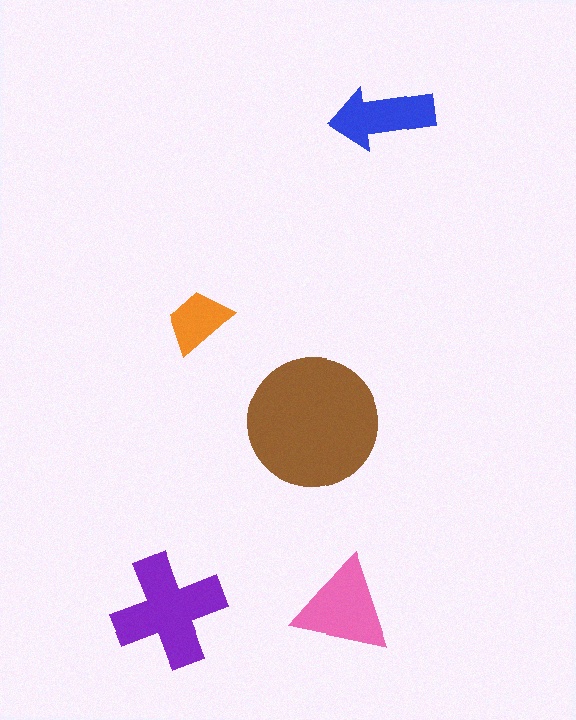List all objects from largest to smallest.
The brown circle, the purple cross, the pink triangle, the blue arrow, the orange trapezoid.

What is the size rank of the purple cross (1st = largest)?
2nd.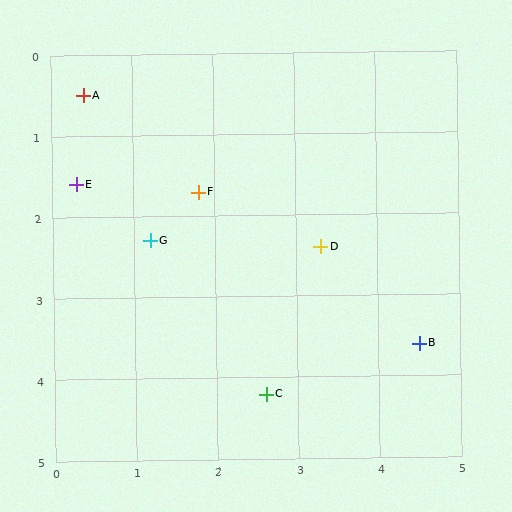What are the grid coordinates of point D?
Point D is at approximately (3.3, 2.4).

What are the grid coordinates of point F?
Point F is at approximately (1.8, 1.7).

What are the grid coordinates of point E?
Point E is at approximately (0.3, 1.6).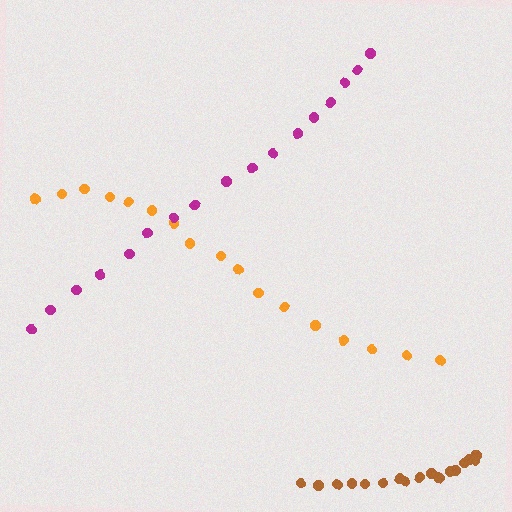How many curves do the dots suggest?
There are 3 distinct paths.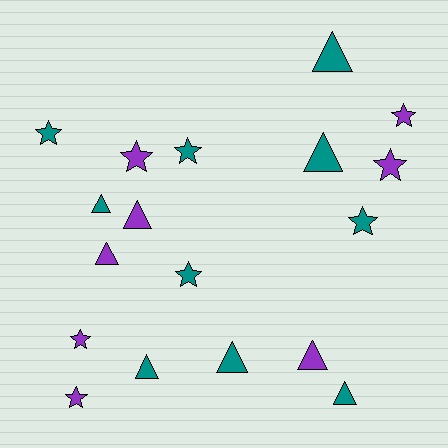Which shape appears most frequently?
Star, with 9 objects.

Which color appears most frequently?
Teal, with 10 objects.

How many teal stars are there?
There are 4 teal stars.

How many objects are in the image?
There are 18 objects.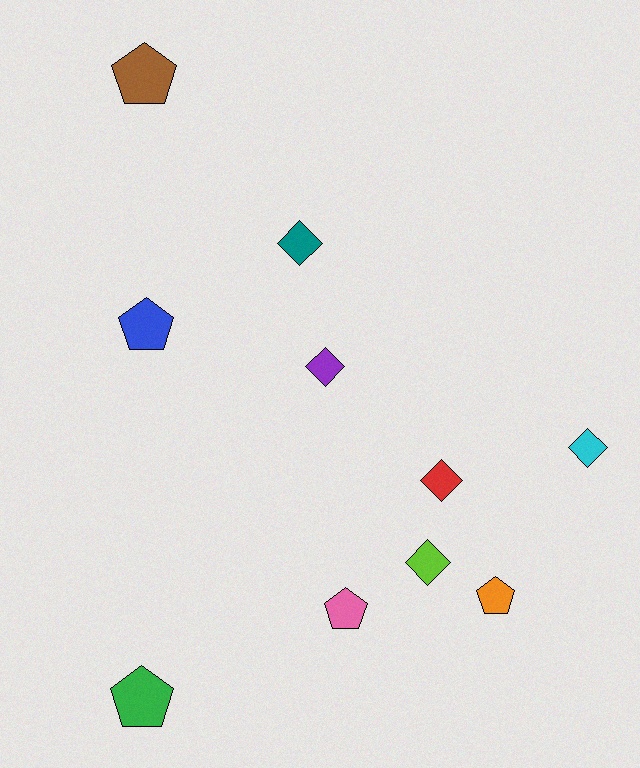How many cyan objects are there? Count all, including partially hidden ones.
There is 1 cyan object.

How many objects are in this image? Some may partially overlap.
There are 10 objects.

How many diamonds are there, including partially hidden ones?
There are 5 diamonds.